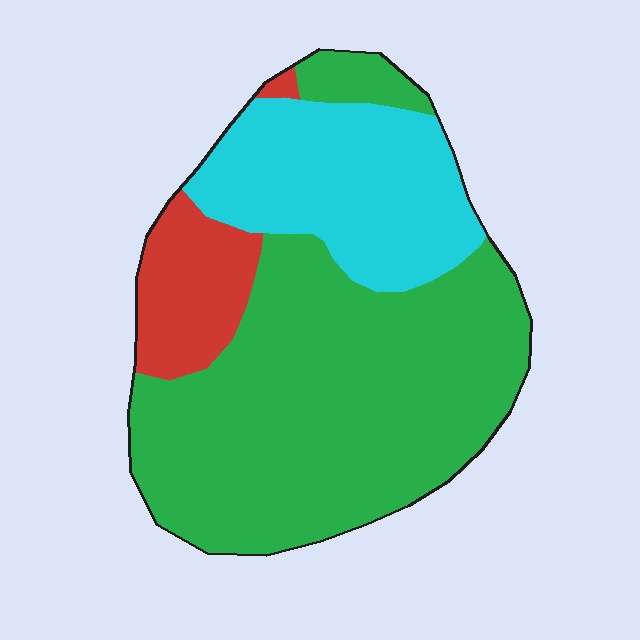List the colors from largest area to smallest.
From largest to smallest: green, cyan, red.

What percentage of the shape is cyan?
Cyan covers about 25% of the shape.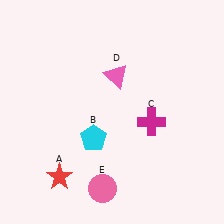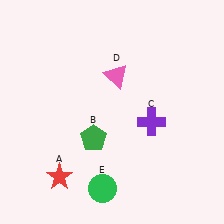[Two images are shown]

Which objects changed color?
B changed from cyan to green. C changed from magenta to purple. E changed from pink to green.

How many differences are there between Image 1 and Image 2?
There are 3 differences between the two images.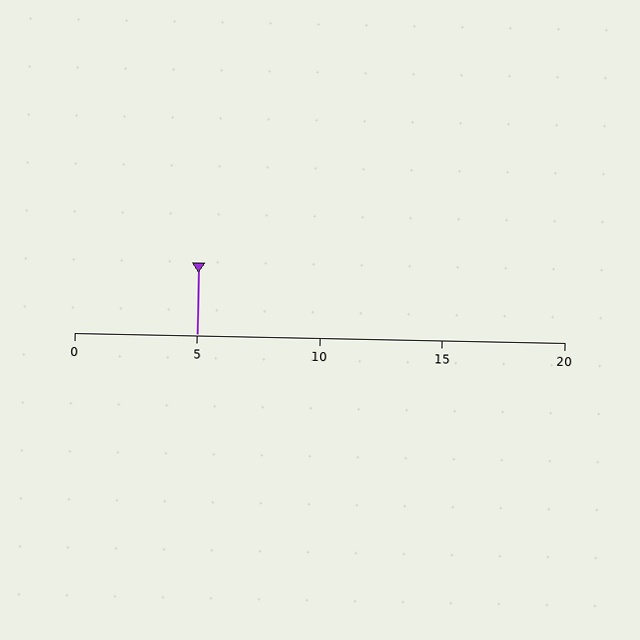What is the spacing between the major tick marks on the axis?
The major ticks are spaced 5 apart.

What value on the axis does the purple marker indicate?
The marker indicates approximately 5.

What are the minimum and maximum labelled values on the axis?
The axis runs from 0 to 20.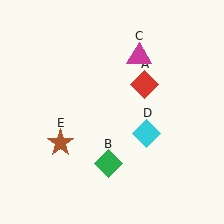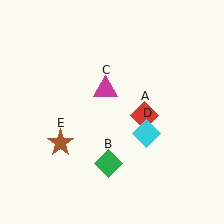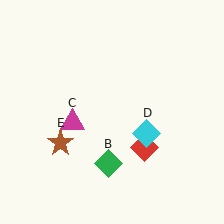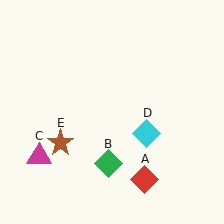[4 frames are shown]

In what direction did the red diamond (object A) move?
The red diamond (object A) moved down.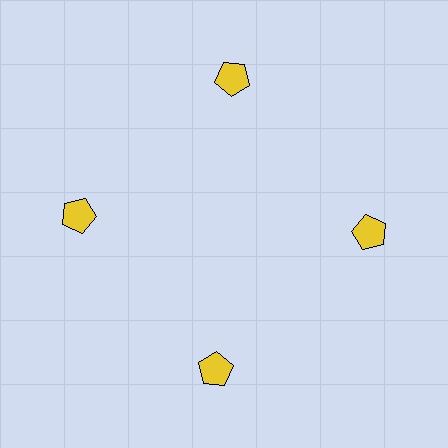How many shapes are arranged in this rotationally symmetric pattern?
There are 4 shapes, arranged in 4 groups of 1.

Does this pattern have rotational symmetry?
Yes, this pattern has 4-fold rotational symmetry. It looks the same after rotating 90 degrees around the center.